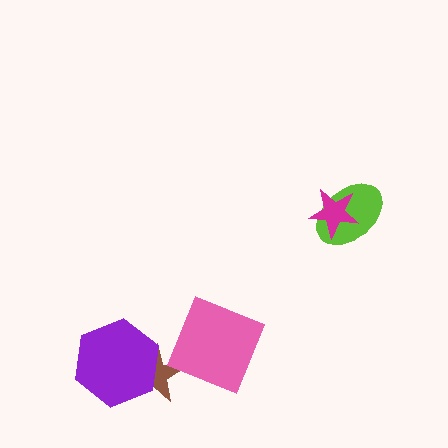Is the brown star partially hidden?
Yes, it is partially covered by another shape.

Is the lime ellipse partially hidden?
Yes, it is partially covered by another shape.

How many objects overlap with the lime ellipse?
1 object overlaps with the lime ellipse.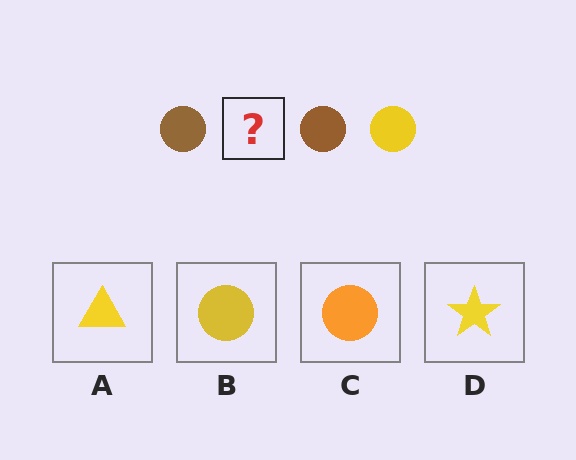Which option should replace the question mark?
Option B.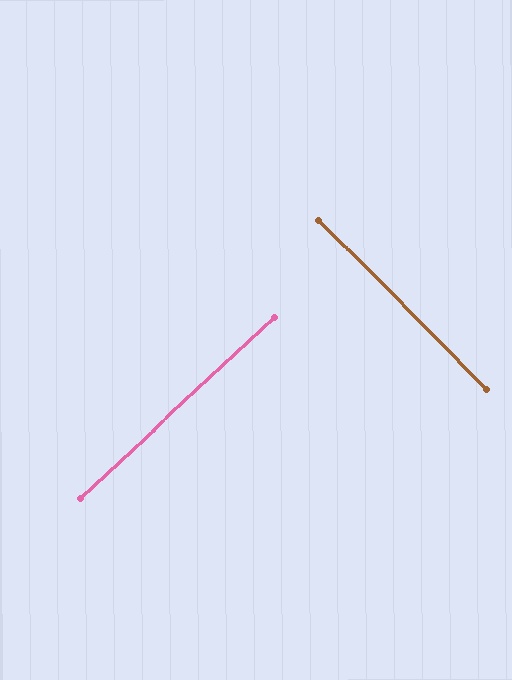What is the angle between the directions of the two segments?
Approximately 88 degrees.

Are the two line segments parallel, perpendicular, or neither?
Perpendicular — they meet at approximately 88°.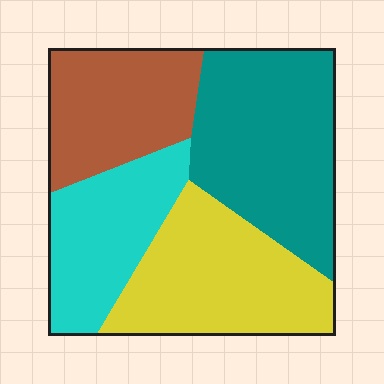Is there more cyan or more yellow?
Yellow.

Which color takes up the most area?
Teal, at roughly 30%.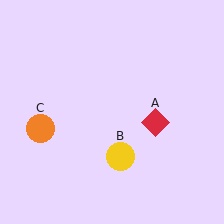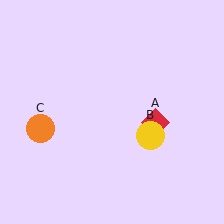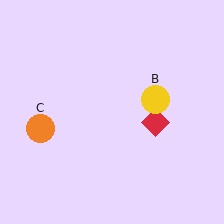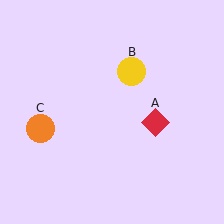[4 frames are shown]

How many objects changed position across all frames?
1 object changed position: yellow circle (object B).